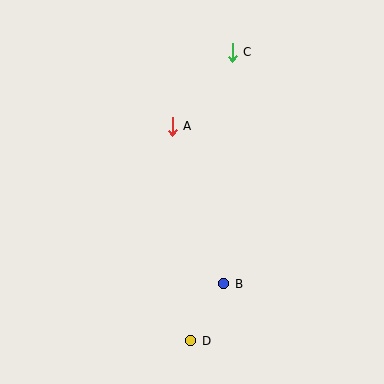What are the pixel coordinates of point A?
Point A is at (172, 126).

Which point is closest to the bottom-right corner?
Point B is closest to the bottom-right corner.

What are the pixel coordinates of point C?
Point C is at (232, 52).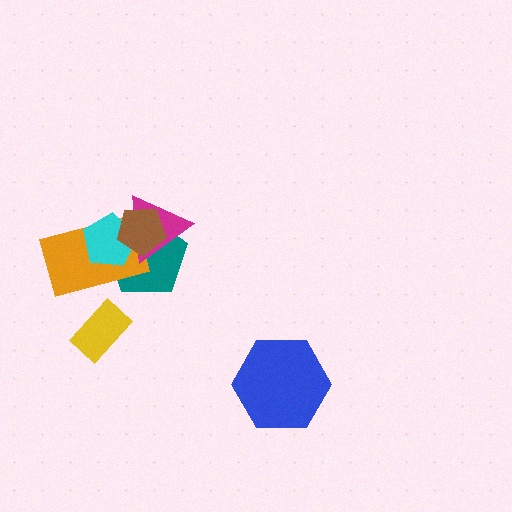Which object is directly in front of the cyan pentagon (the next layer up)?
The magenta triangle is directly in front of the cyan pentagon.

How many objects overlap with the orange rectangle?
4 objects overlap with the orange rectangle.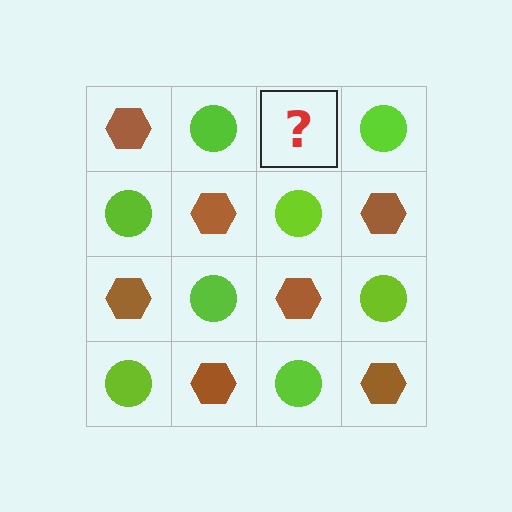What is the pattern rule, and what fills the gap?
The rule is that it alternates brown hexagon and lime circle in a checkerboard pattern. The gap should be filled with a brown hexagon.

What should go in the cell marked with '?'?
The missing cell should contain a brown hexagon.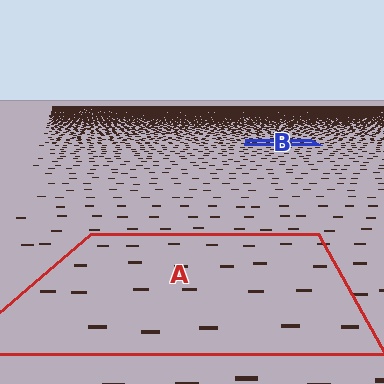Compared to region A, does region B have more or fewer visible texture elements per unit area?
Region B has more texture elements per unit area — they are packed more densely because it is farther away.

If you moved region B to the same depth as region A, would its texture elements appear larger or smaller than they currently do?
They would appear larger. At a closer depth, the same texture elements are projected at a bigger on-screen size.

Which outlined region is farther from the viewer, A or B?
Region B is farther from the viewer — the texture elements inside it appear smaller and more densely packed.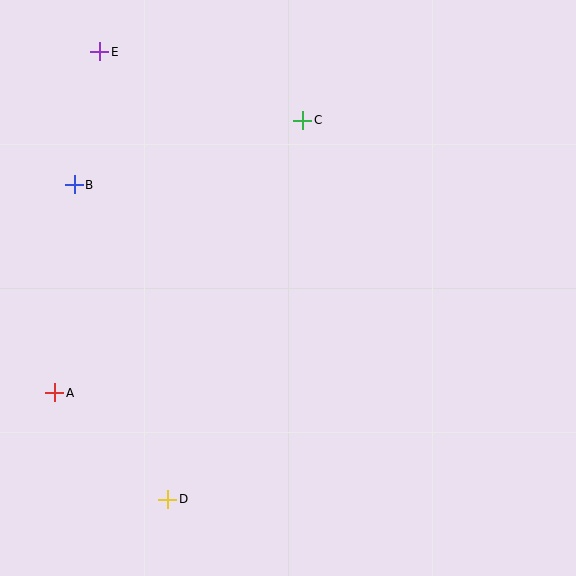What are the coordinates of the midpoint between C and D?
The midpoint between C and D is at (235, 310).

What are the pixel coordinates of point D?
Point D is at (168, 499).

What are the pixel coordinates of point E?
Point E is at (100, 52).